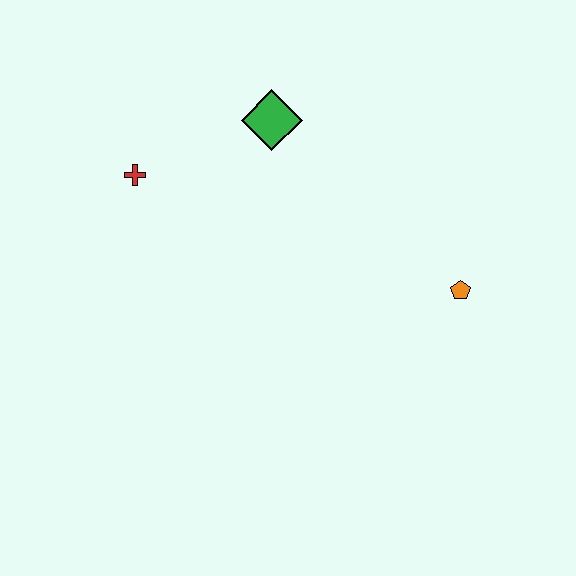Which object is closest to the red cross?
The green diamond is closest to the red cross.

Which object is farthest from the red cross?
The orange pentagon is farthest from the red cross.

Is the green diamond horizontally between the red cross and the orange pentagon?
Yes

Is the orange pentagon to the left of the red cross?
No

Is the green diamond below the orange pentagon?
No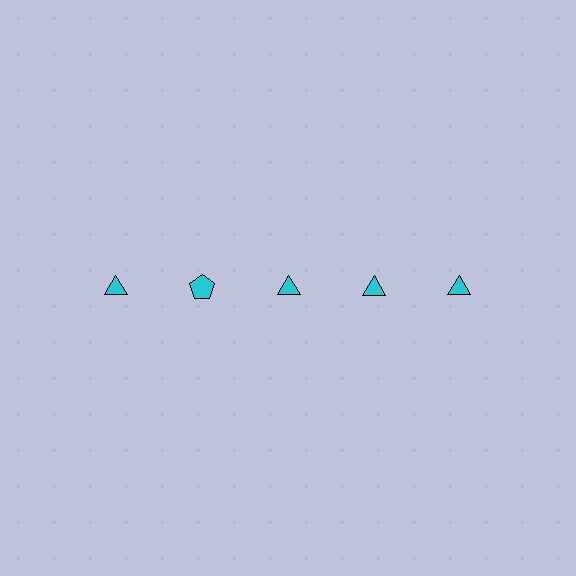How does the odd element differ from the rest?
It has a different shape: pentagon instead of triangle.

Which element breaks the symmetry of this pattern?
The cyan pentagon in the top row, second from left column breaks the symmetry. All other shapes are cyan triangles.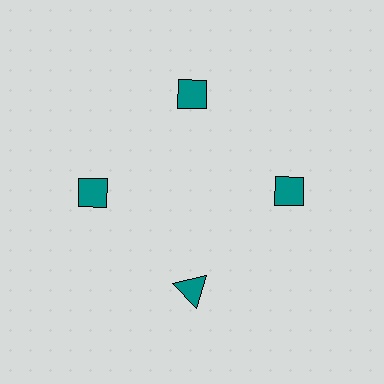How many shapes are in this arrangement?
There are 4 shapes arranged in a ring pattern.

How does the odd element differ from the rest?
It has a different shape: triangle instead of diamond.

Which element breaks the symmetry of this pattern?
The teal triangle at roughly the 6 o'clock position breaks the symmetry. All other shapes are teal diamonds.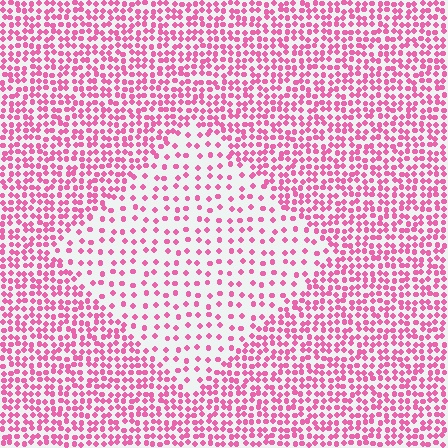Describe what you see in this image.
The image contains small pink elements arranged at two different densities. A diamond-shaped region is visible where the elements are less densely packed than the surrounding area.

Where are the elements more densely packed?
The elements are more densely packed outside the diamond boundary.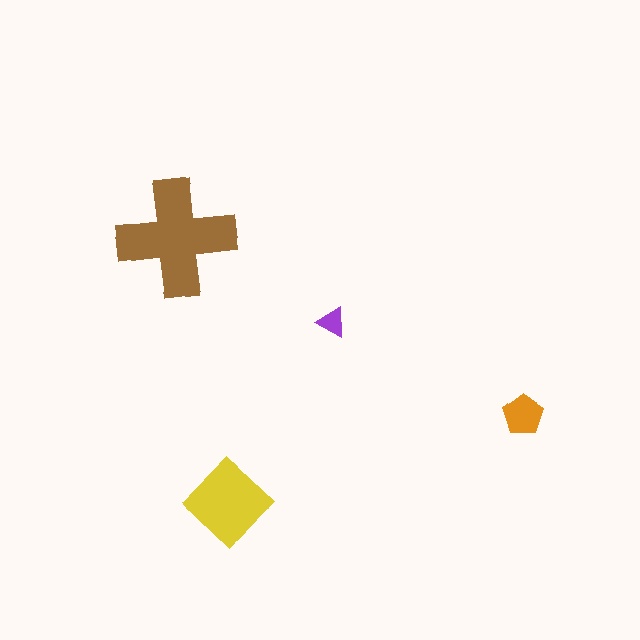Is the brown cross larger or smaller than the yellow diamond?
Larger.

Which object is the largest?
The brown cross.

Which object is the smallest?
The purple triangle.